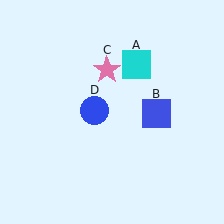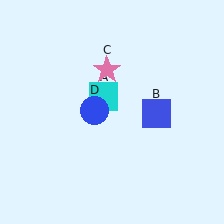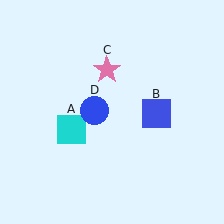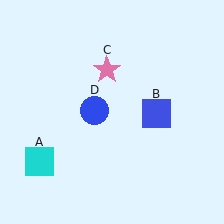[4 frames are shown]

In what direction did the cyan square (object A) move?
The cyan square (object A) moved down and to the left.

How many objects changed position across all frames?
1 object changed position: cyan square (object A).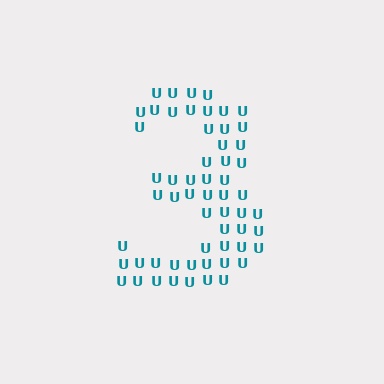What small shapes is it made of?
It is made of small letter U's.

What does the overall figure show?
The overall figure shows the digit 3.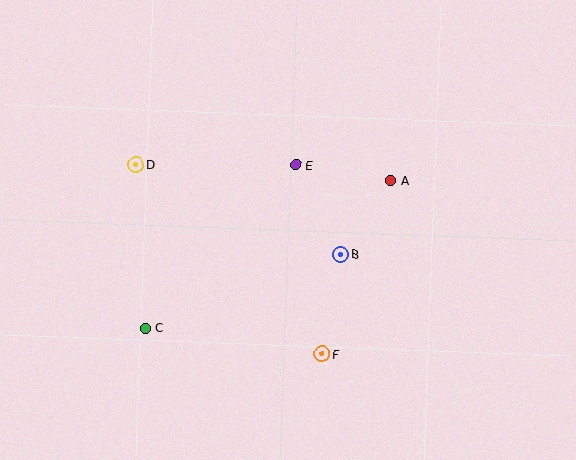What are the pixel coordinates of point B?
Point B is at (341, 254).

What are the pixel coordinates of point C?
Point C is at (146, 328).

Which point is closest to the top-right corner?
Point A is closest to the top-right corner.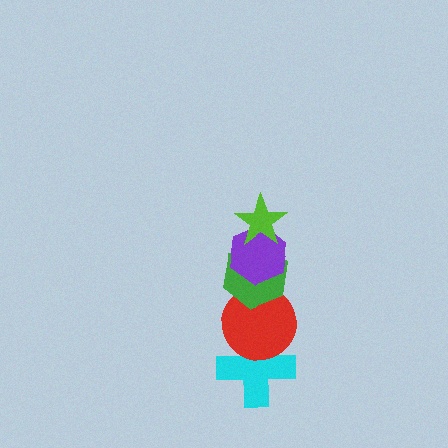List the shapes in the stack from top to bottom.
From top to bottom: the lime star, the purple hexagon, the green hexagon, the red circle, the cyan cross.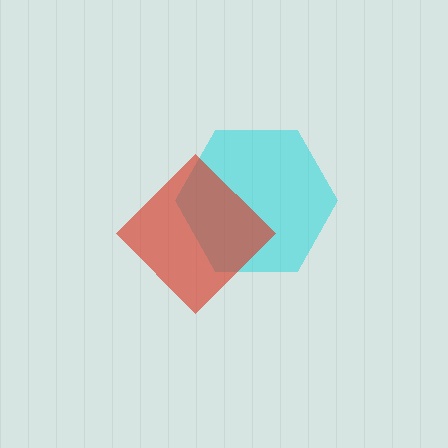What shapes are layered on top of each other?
The layered shapes are: a cyan hexagon, a red diamond.